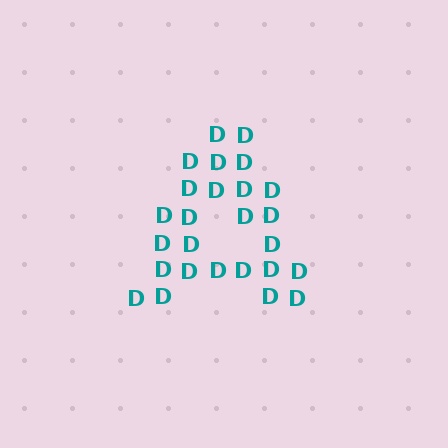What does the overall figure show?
The overall figure shows the letter A.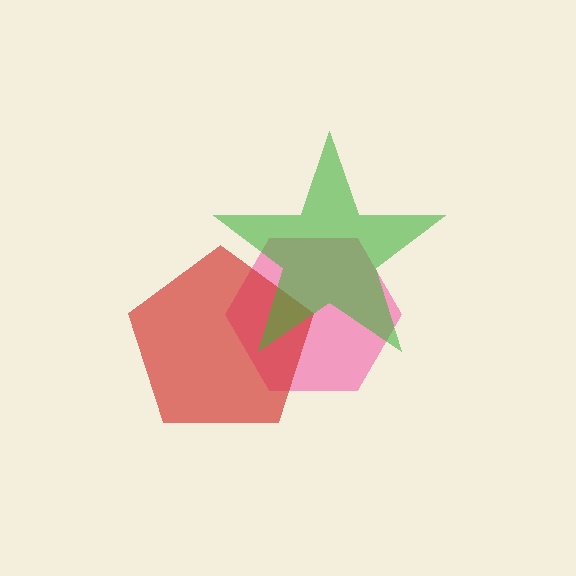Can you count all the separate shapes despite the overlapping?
Yes, there are 3 separate shapes.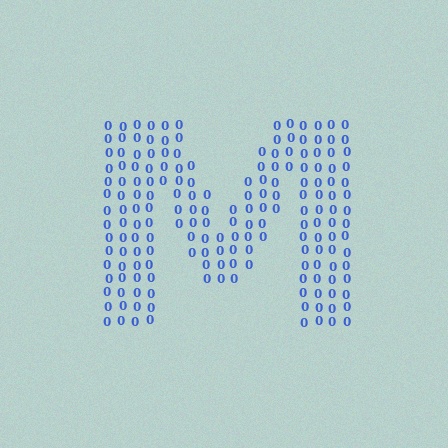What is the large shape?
The large shape is the letter M.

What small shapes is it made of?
It is made of small digit 0's.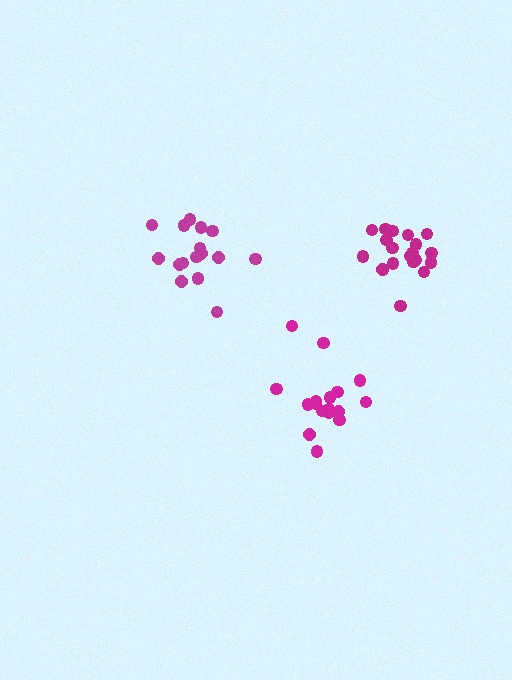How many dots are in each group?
Group 1: 16 dots, Group 2: 20 dots, Group 3: 17 dots (53 total).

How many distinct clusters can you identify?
There are 3 distinct clusters.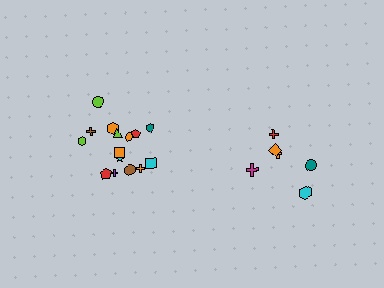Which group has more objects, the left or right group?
The left group.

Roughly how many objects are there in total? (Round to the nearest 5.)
Roughly 20 objects in total.